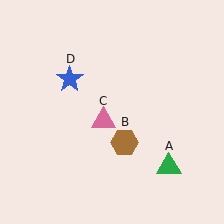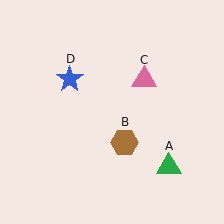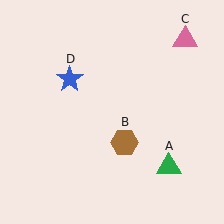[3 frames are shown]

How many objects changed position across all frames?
1 object changed position: pink triangle (object C).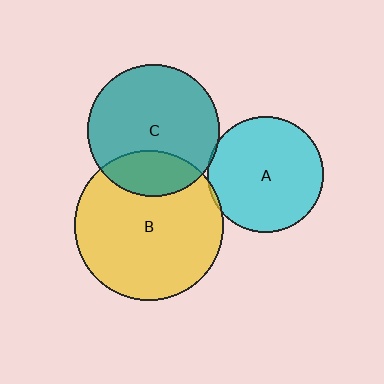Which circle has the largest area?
Circle B (yellow).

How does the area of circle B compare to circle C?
Approximately 1.3 times.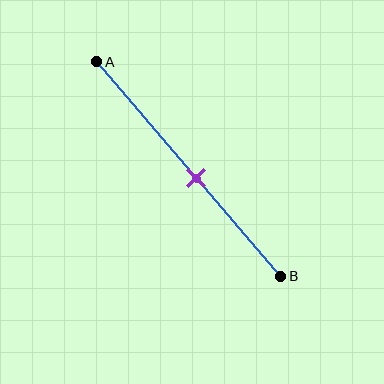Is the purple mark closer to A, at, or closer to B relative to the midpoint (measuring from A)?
The purple mark is closer to point B than the midpoint of segment AB.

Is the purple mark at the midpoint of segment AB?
No, the mark is at about 55% from A, not at the 50% midpoint.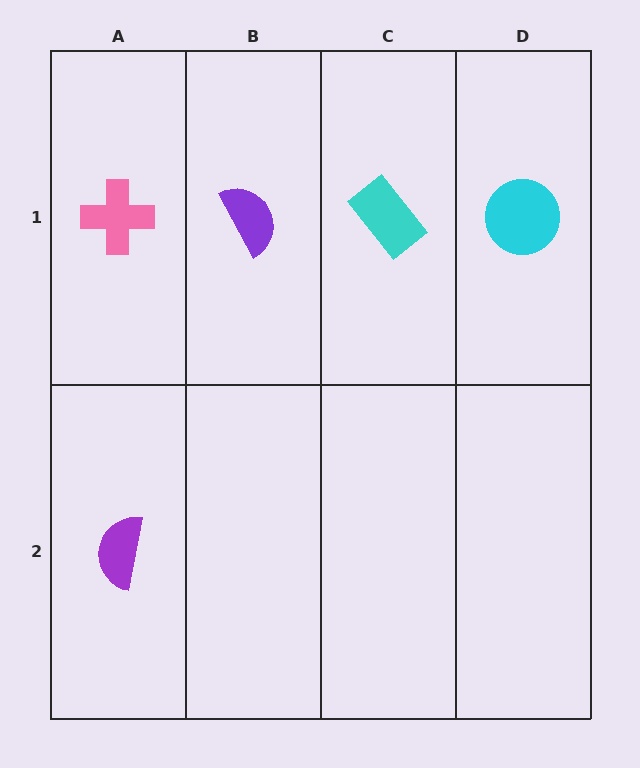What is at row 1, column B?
A purple semicircle.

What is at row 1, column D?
A cyan circle.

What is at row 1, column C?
A cyan rectangle.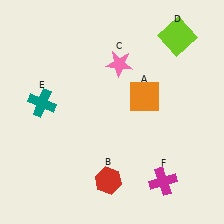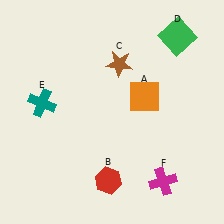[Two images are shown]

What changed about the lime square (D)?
In Image 1, D is lime. In Image 2, it changed to green.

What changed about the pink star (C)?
In Image 1, C is pink. In Image 2, it changed to brown.